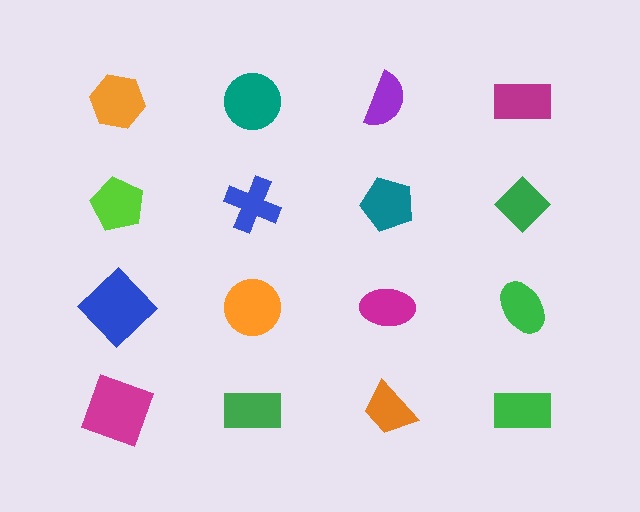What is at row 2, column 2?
A blue cross.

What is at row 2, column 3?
A teal pentagon.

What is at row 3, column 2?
An orange circle.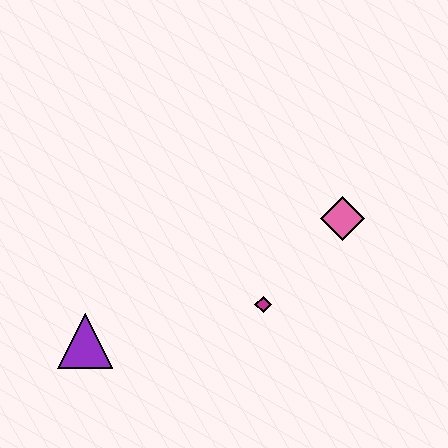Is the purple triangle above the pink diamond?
No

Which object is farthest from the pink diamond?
The purple triangle is farthest from the pink diamond.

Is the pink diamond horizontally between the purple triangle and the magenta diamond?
No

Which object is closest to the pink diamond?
The magenta diamond is closest to the pink diamond.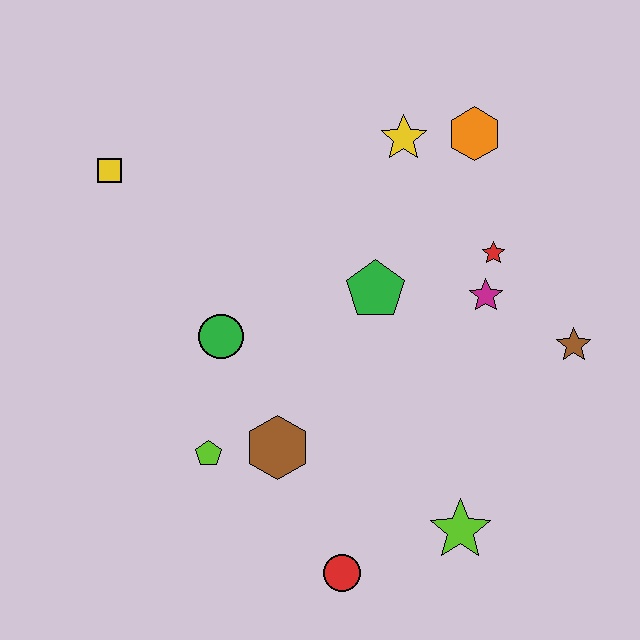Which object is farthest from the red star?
The yellow square is farthest from the red star.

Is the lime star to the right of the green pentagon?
Yes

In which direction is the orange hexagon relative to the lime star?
The orange hexagon is above the lime star.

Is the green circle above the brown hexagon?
Yes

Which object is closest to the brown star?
The magenta star is closest to the brown star.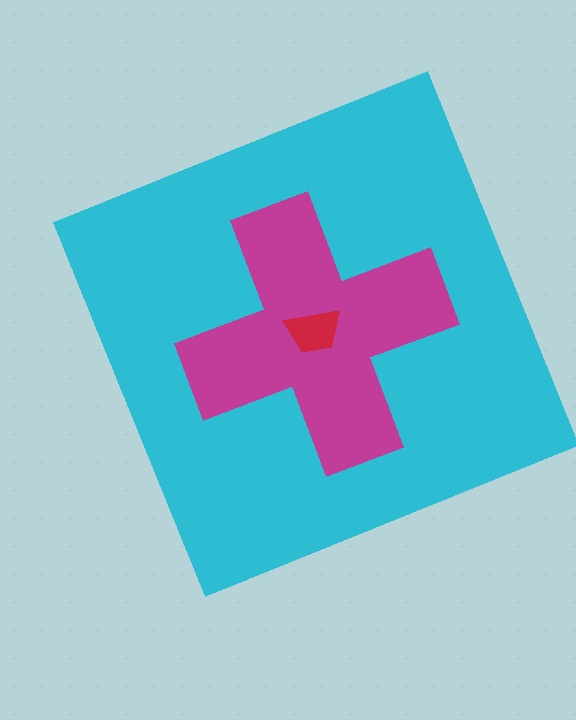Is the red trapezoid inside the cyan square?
Yes.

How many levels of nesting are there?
3.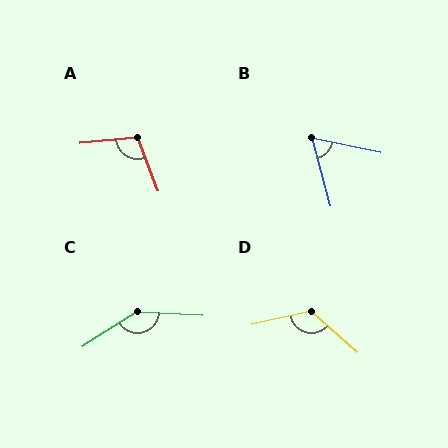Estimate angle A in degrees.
Approximately 106 degrees.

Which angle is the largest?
C, at approximately 144 degrees.